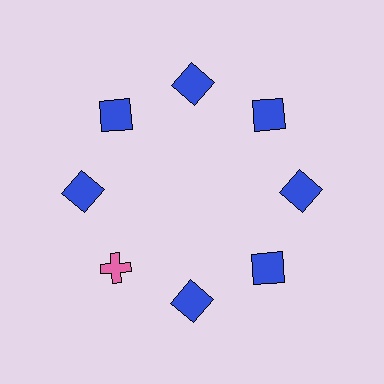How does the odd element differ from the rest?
It differs in both color (pink instead of blue) and shape (cross instead of square).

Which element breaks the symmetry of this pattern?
The pink cross at roughly the 8 o'clock position breaks the symmetry. All other shapes are blue squares.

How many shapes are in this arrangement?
There are 8 shapes arranged in a ring pattern.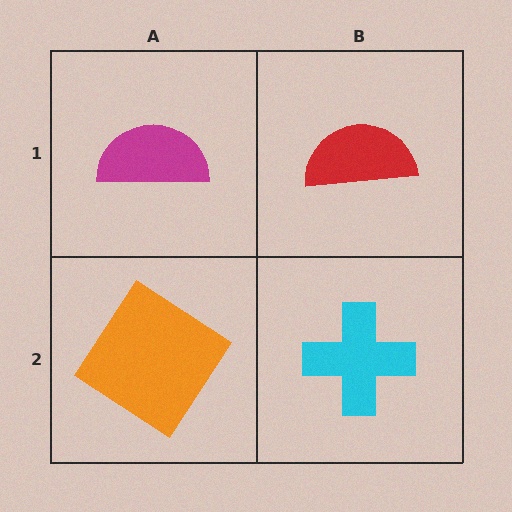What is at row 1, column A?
A magenta semicircle.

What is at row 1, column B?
A red semicircle.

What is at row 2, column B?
A cyan cross.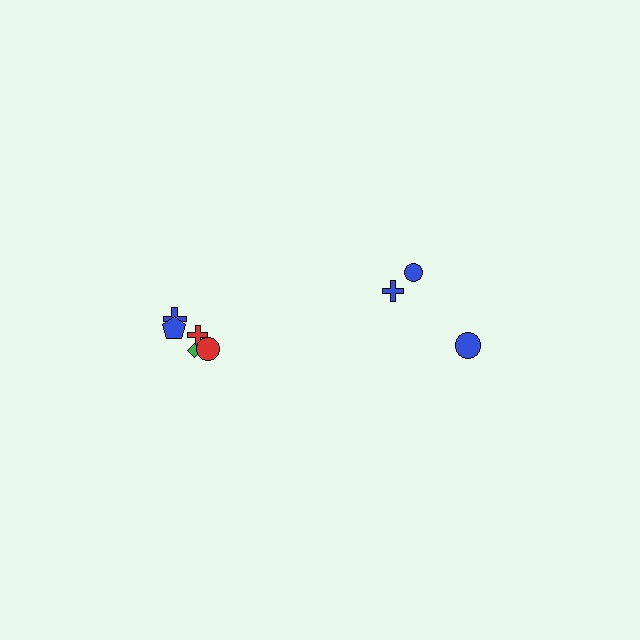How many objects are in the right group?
There are 3 objects.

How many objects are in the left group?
There are 5 objects.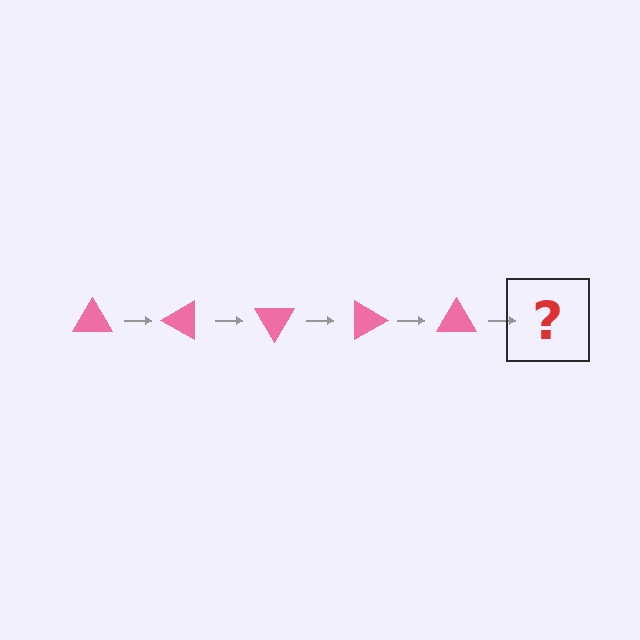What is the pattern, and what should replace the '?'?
The pattern is that the triangle rotates 30 degrees each step. The '?' should be a pink triangle rotated 150 degrees.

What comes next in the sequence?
The next element should be a pink triangle rotated 150 degrees.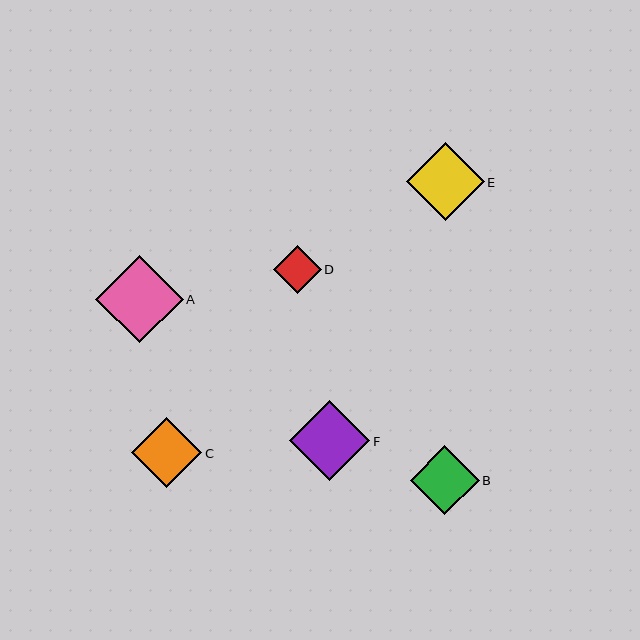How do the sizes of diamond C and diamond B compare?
Diamond C and diamond B are approximately the same size.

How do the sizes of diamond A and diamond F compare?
Diamond A and diamond F are approximately the same size.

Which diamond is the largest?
Diamond A is the largest with a size of approximately 87 pixels.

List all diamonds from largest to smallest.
From largest to smallest: A, F, E, C, B, D.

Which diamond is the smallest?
Diamond D is the smallest with a size of approximately 47 pixels.